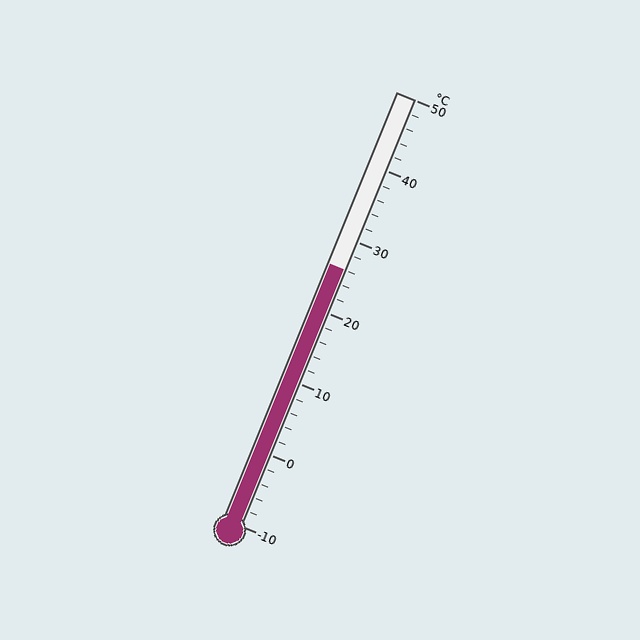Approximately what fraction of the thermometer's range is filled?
The thermometer is filled to approximately 60% of its range.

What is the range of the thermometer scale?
The thermometer scale ranges from -10°C to 50°C.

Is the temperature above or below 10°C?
The temperature is above 10°C.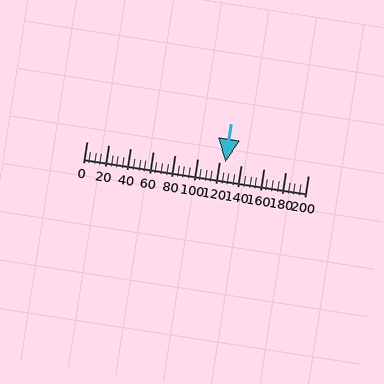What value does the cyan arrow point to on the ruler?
The cyan arrow points to approximately 125.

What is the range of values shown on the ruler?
The ruler shows values from 0 to 200.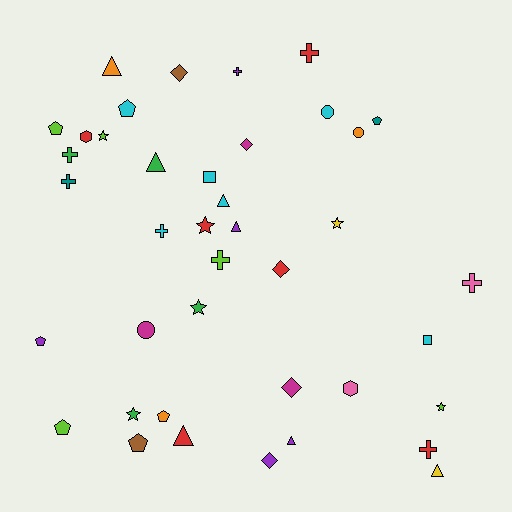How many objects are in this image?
There are 40 objects.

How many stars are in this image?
There are 6 stars.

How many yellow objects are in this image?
There are 2 yellow objects.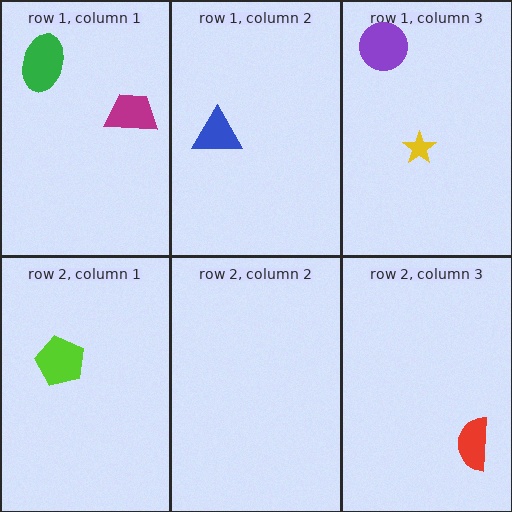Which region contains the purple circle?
The row 1, column 3 region.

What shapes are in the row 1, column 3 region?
The yellow star, the purple circle.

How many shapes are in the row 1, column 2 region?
1.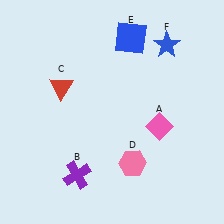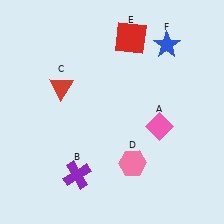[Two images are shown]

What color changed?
The square (E) changed from blue in Image 1 to red in Image 2.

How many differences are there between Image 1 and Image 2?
There is 1 difference between the two images.